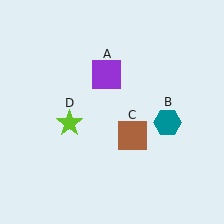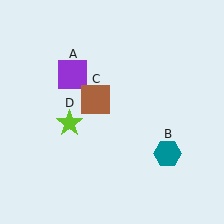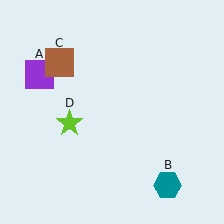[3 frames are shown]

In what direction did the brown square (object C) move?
The brown square (object C) moved up and to the left.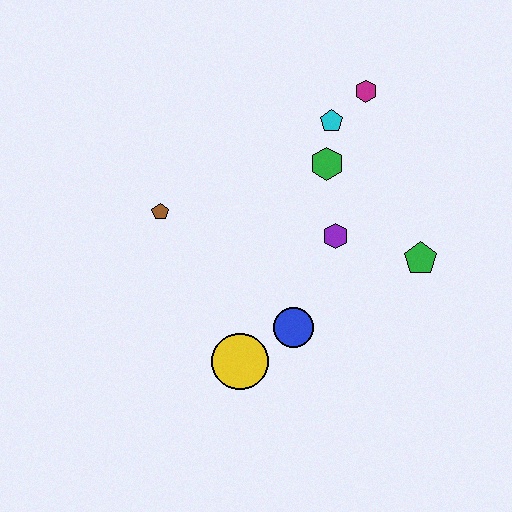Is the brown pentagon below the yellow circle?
No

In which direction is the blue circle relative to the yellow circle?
The blue circle is to the right of the yellow circle.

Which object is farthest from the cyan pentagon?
The yellow circle is farthest from the cyan pentagon.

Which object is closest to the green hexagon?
The cyan pentagon is closest to the green hexagon.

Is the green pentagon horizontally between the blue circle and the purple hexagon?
No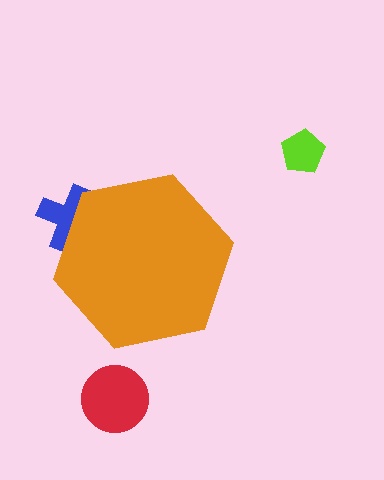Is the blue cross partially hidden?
Yes, the blue cross is partially hidden behind the orange hexagon.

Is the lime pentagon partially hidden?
No, the lime pentagon is fully visible.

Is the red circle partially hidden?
No, the red circle is fully visible.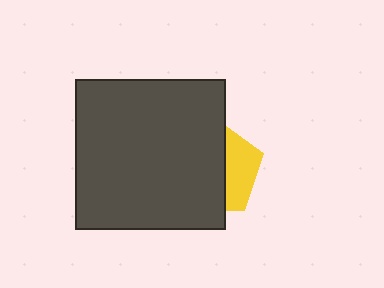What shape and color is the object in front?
The object in front is a dark gray square.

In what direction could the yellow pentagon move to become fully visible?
The yellow pentagon could move right. That would shift it out from behind the dark gray square entirely.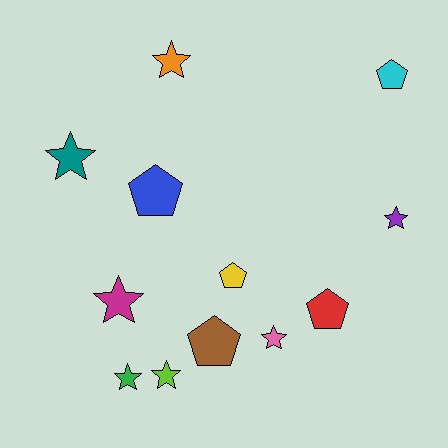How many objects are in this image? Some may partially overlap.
There are 12 objects.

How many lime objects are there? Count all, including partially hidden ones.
There is 1 lime object.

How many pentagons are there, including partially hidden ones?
There are 5 pentagons.